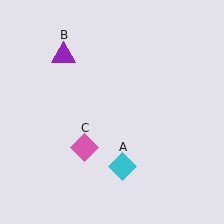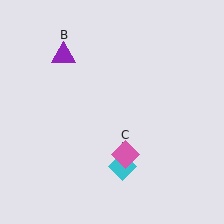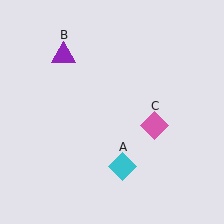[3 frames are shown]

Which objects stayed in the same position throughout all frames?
Cyan diamond (object A) and purple triangle (object B) remained stationary.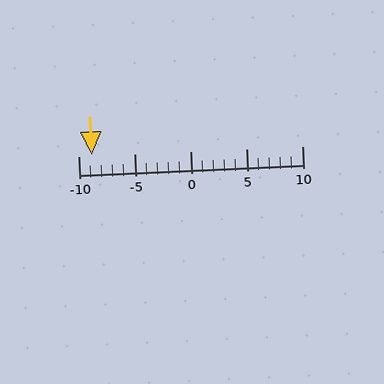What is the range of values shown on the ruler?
The ruler shows values from -10 to 10.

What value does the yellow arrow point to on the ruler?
The yellow arrow points to approximately -9.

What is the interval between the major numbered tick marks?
The major tick marks are spaced 5 units apart.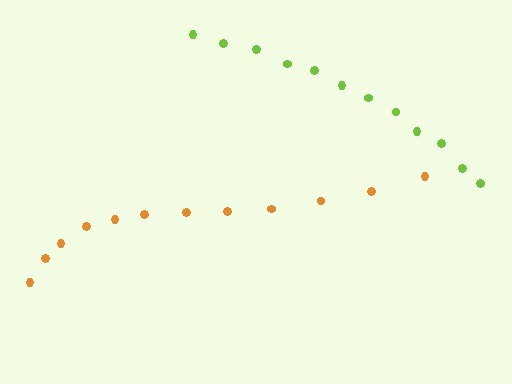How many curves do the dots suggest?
There are 2 distinct paths.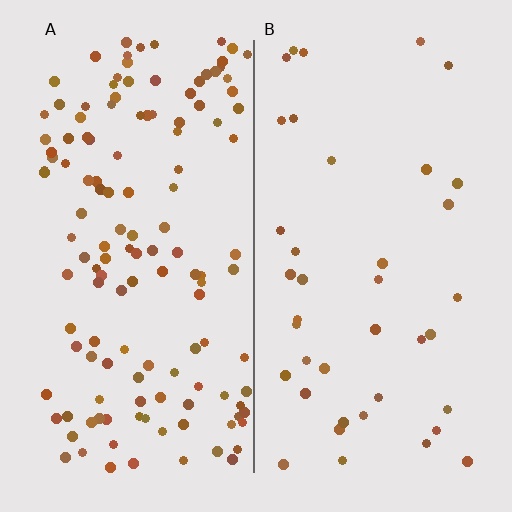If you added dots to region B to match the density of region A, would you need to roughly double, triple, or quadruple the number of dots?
Approximately triple.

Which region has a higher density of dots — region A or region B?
A (the left).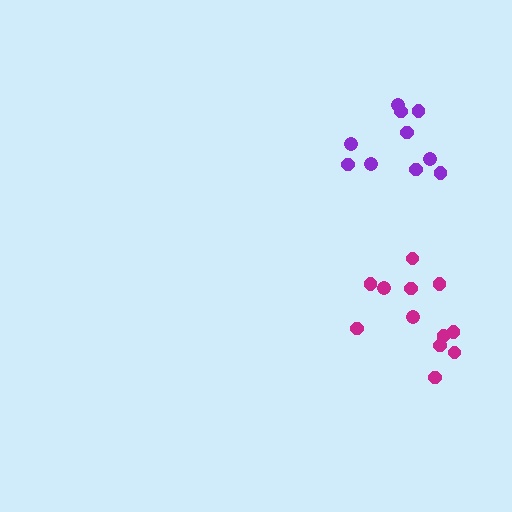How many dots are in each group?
Group 1: 12 dots, Group 2: 10 dots (22 total).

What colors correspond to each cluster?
The clusters are colored: magenta, purple.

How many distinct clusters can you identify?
There are 2 distinct clusters.